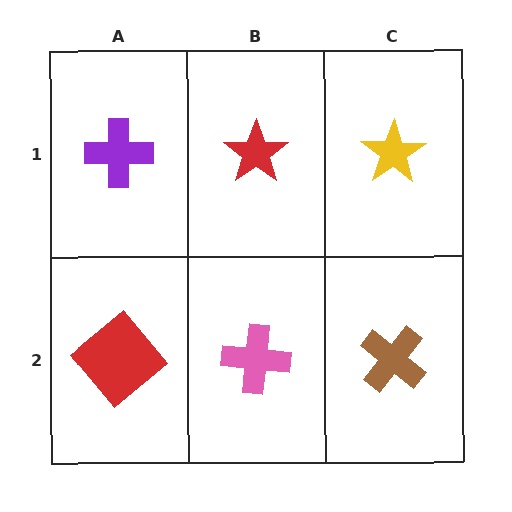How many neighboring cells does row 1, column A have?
2.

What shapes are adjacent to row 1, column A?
A red diamond (row 2, column A), a red star (row 1, column B).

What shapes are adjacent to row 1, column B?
A pink cross (row 2, column B), a purple cross (row 1, column A), a yellow star (row 1, column C).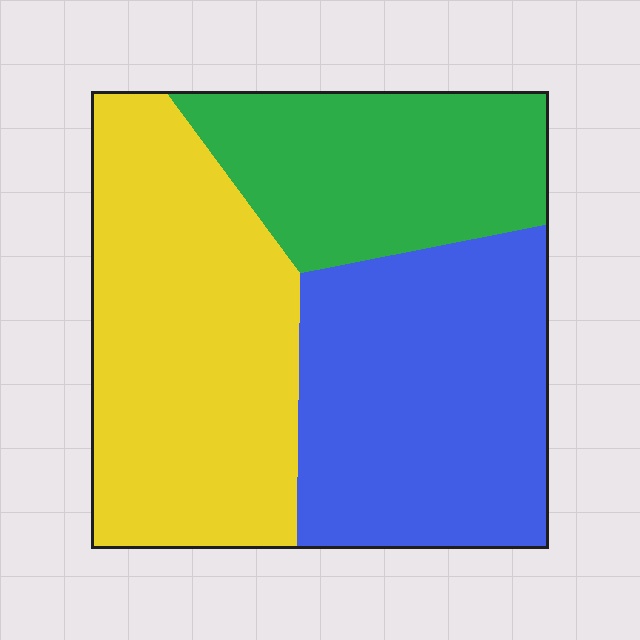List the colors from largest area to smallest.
From largest to smallest: yellow, blue, green.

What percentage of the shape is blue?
Blue takes up between a third and a half of the shape.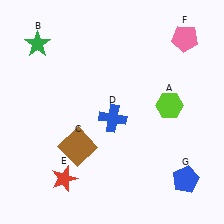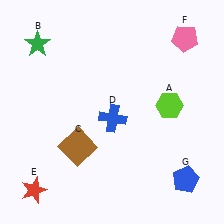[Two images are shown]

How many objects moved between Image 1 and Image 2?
1 object moved between the two images.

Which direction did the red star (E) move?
The red star (E) moved left.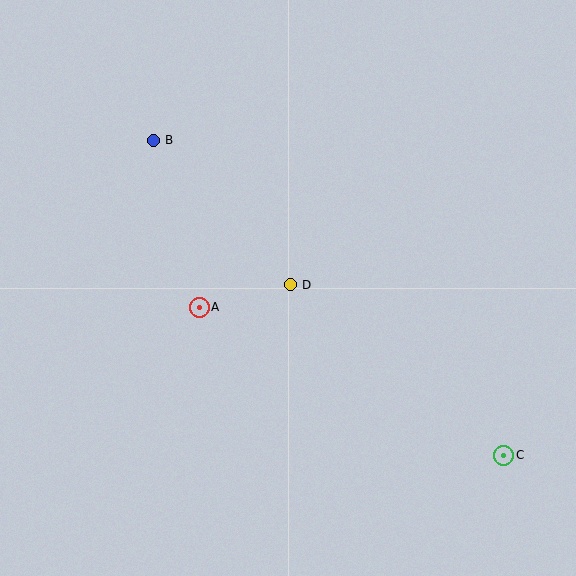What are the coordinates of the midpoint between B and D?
The midpoint between B and D is at (222, 212).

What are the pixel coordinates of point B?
Point B is at (153, 140).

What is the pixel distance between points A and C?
The distance between A and C is 338 pixels.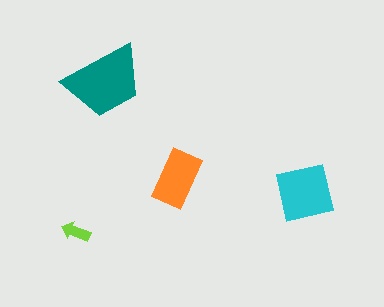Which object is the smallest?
The lime arrow.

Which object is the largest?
The teal trapezoid.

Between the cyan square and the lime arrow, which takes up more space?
The cyan square.